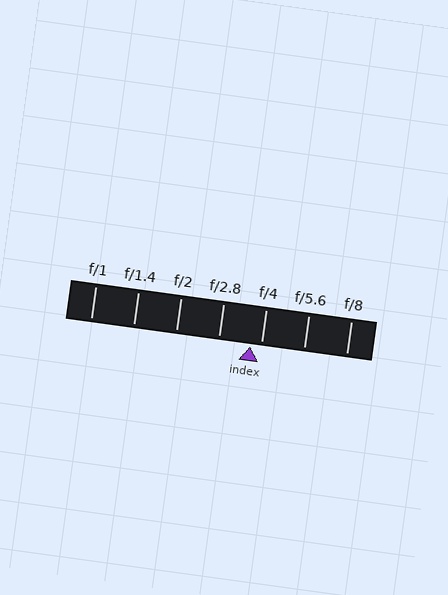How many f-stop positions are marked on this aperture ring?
There are 7 f-stop positions marked.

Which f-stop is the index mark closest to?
The index mark is closest to f/4.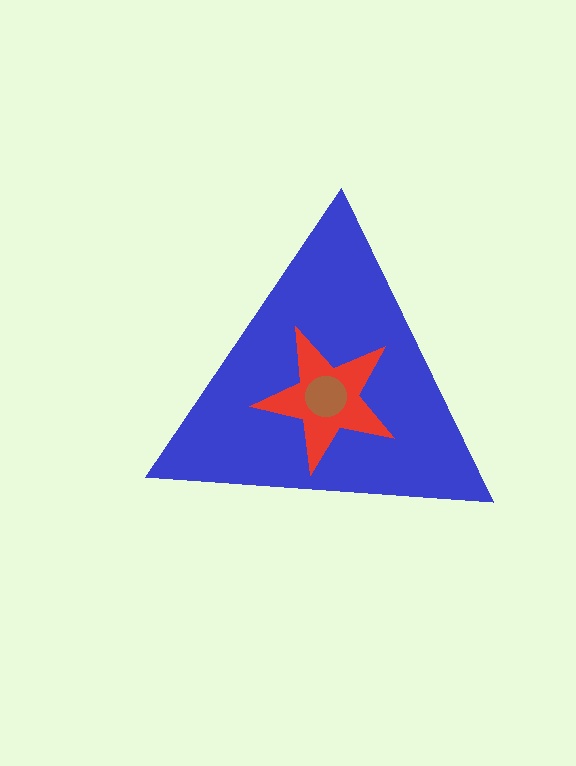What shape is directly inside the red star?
The brown circle.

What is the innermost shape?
The brown circle.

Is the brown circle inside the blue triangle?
Yes.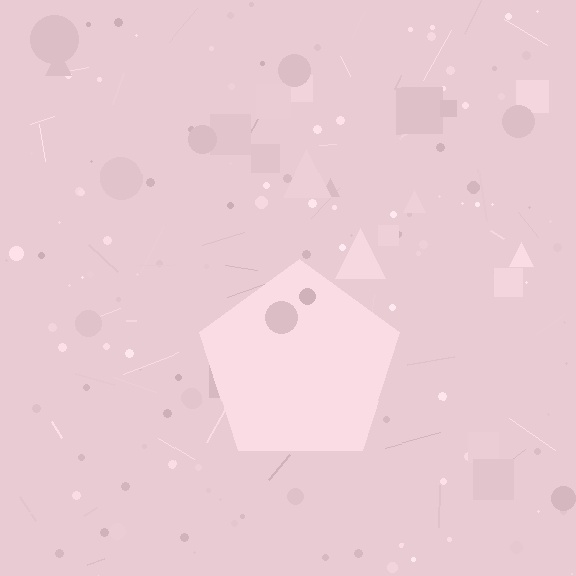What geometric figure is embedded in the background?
A pentagon is embedded in the background.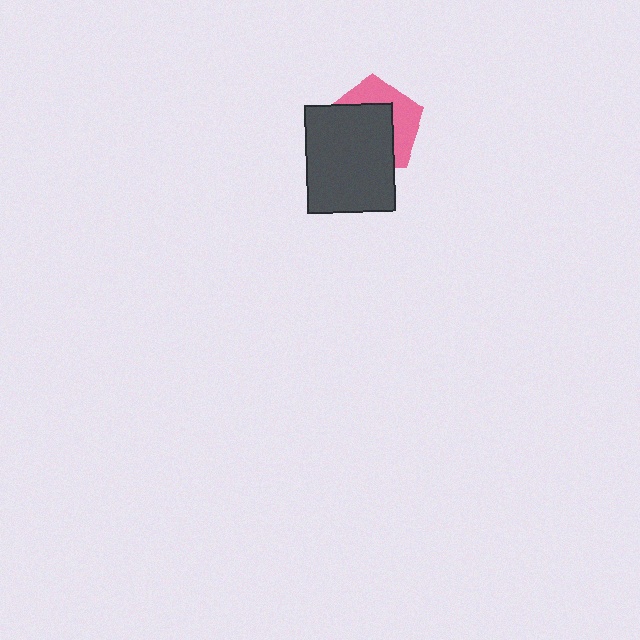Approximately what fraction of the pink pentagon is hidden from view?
Roughly 59% of the pink pentagon is hidden behind the dark gray rectangle.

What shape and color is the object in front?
The object in front is a dark gray rectangle.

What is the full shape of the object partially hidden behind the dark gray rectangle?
The partially hidden object is a pink pentagon.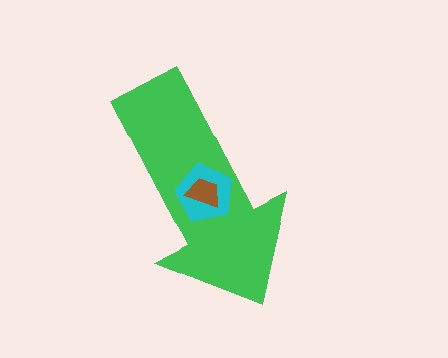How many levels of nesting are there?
3.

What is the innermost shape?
The brown trapezoid.